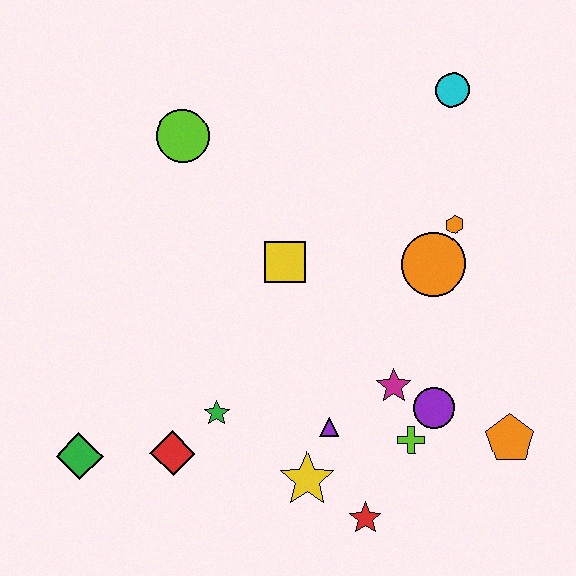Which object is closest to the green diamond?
The red diamond is closest to the green diamond.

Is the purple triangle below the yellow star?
No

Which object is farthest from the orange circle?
The green diamond is farthest from the orange circle.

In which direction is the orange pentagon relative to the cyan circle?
The orange pentagon is below the cyan circle.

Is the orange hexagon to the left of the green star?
No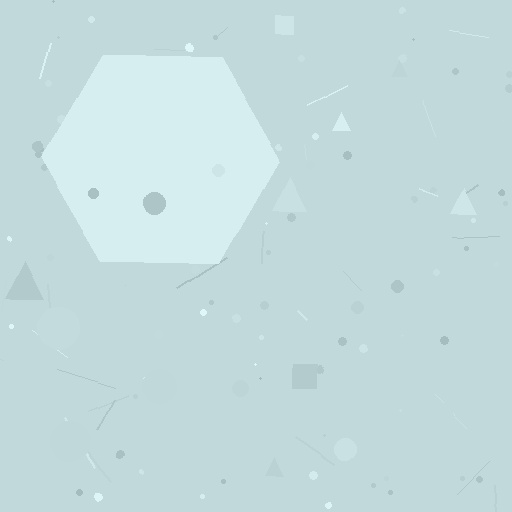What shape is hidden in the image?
A hexagon is hidden in the image.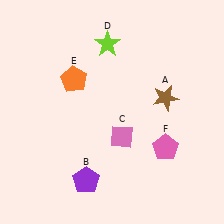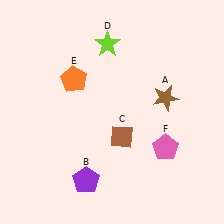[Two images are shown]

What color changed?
The diamond (C) changed from pink in Image 1 to brown in Image 2.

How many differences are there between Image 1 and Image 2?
There is 1 difference between the two images.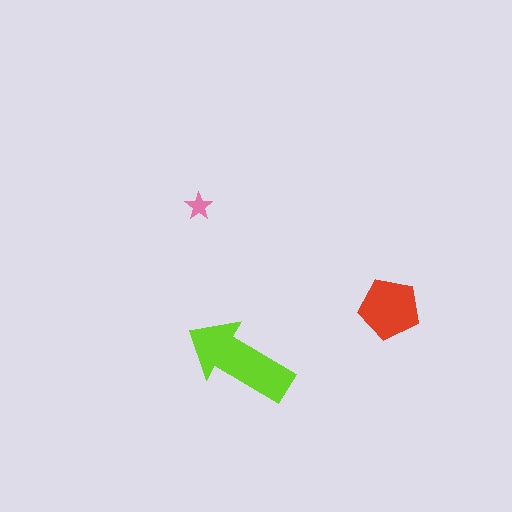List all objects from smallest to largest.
The pink star, the red pentagon, the lime arrow.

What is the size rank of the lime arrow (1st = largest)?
1st.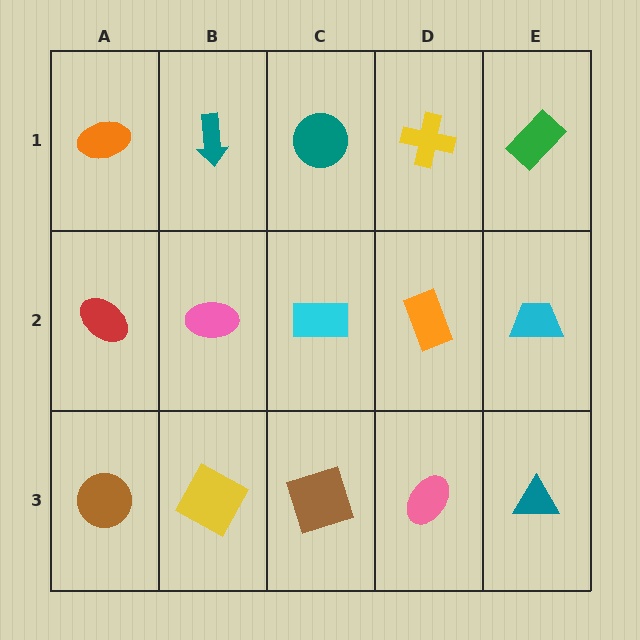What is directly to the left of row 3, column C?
A yellow square.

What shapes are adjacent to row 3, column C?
A cyan rectangle (row 2, column C), a yellow square (row 3, column B), a pink ellipse (row 3, column D).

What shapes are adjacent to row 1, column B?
A pink ellipse (row 2, column B), an orange ellipse (row 1, column A), a teal circle (row 1, column C).